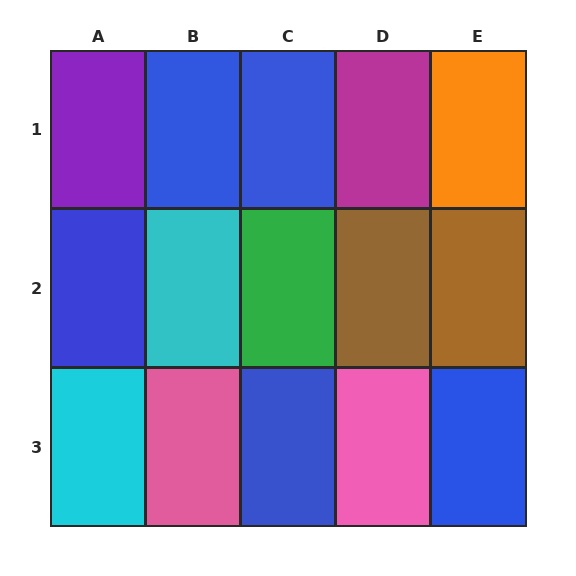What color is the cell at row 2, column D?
Brown.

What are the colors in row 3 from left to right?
Cyan, pink, blue, pink, blue.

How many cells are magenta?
1 cell is magenta.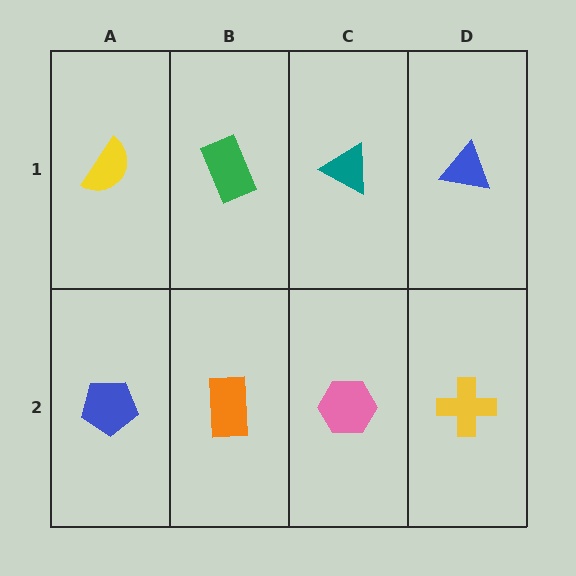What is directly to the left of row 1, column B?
A yellow semicircle.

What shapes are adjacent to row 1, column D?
A yellow cross (row 2, column D), a teal triangle (row 1, column C).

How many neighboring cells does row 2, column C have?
3.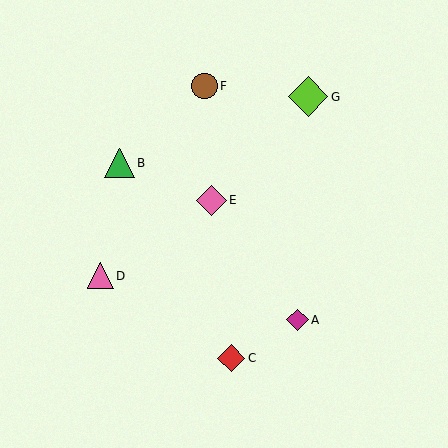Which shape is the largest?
The lime diamond (labeled G) is the largest.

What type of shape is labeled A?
Shape A is a magenta diamond.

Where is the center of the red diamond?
The center of the red diamond is at (231, 358).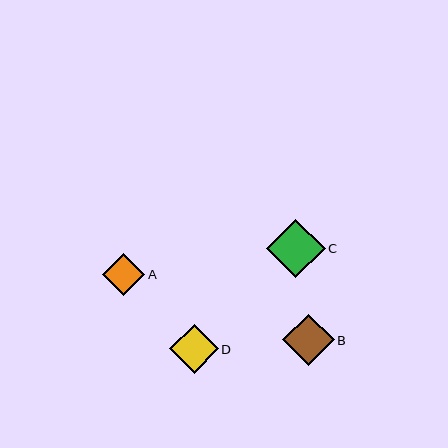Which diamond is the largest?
Diamond C is the largest with a size of approximately 59 pixels.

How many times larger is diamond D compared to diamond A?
Diamond D is approximately 1.1 times the size of diamond A.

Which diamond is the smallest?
Diamond A is the smallest with a size of approximately 42 pixels.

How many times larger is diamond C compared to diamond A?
Diamond C is approximately 1.4 times the size of diamond A.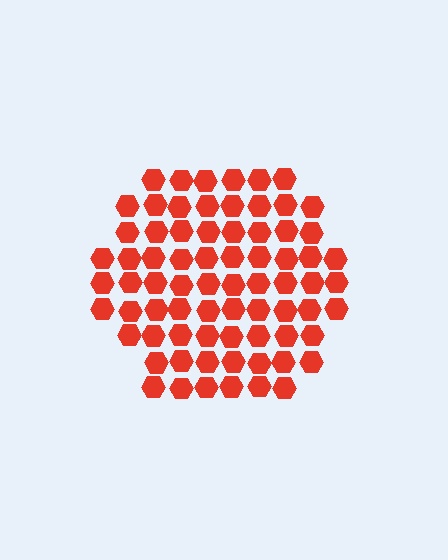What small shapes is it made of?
It is made of small hexagons.